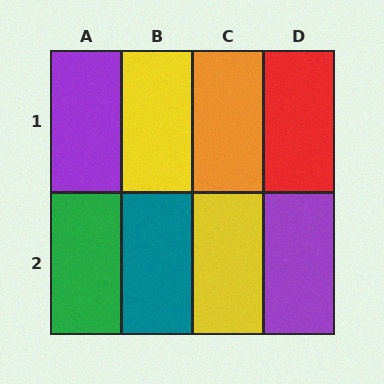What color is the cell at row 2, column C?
Yellow.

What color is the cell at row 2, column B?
Teal.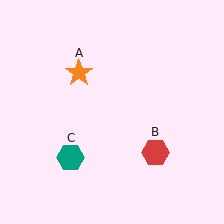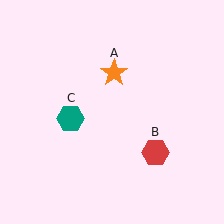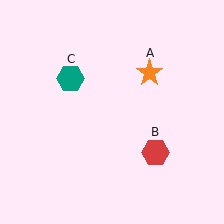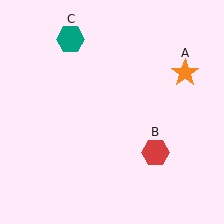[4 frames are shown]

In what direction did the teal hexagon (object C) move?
The teal hexagon (object C) moved up.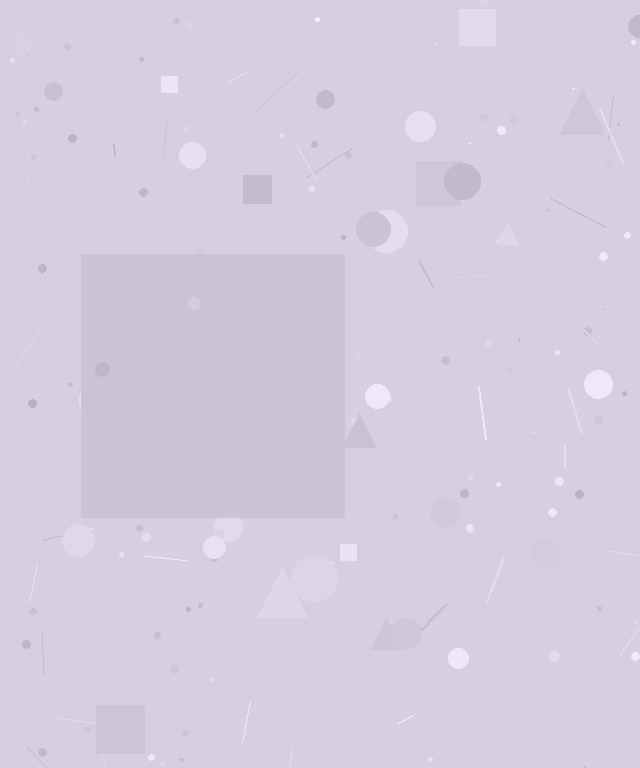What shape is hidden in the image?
A square is hidden in the image.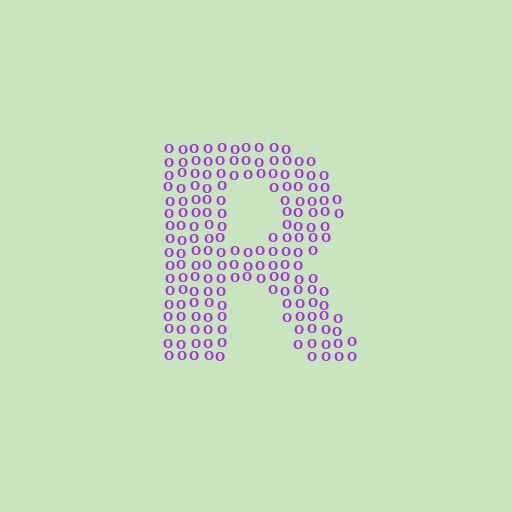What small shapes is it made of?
It is made of small letter O's.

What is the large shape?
The large shape is the letter R.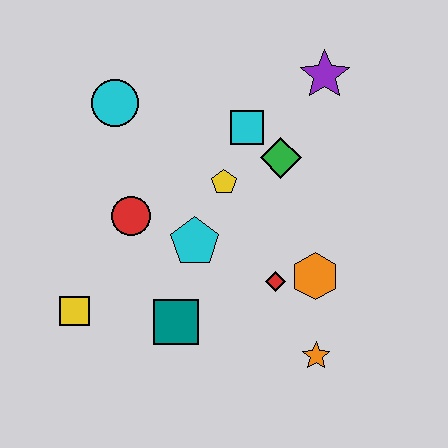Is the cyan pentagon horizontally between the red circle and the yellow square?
No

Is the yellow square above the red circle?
No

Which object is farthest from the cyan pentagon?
The purple star is farthest from the cyan pentagon.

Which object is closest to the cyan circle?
The red circle is closest to the cyan circle.